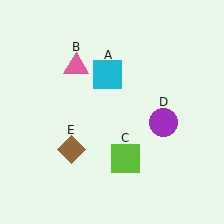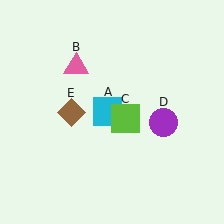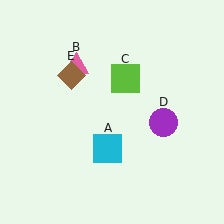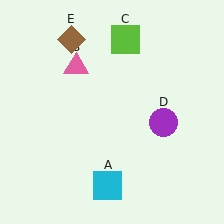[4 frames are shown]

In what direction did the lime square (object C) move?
The lime square (object C) moved up.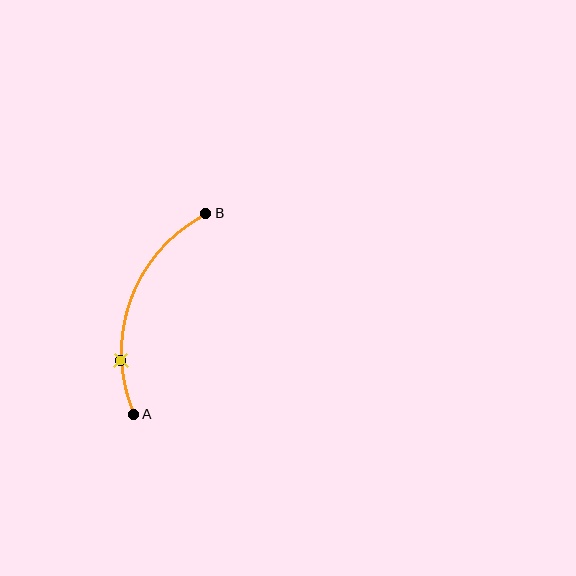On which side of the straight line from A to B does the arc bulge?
The arc bulges to the left of the straight line connecting A and B.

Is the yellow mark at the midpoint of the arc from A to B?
No. The yellow mark lies on the arc but is closer to endpoint A. The arc midpoint would be at the point on the curve equidistant along the arc from both A and B.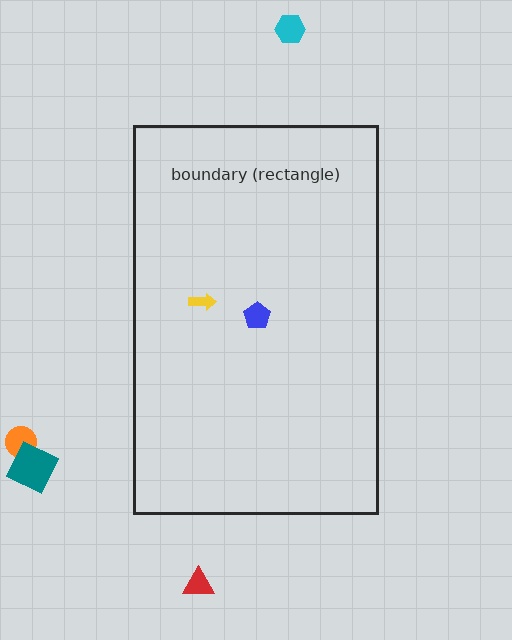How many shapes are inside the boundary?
2 inside, 4 outside.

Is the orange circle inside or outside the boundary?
Outside.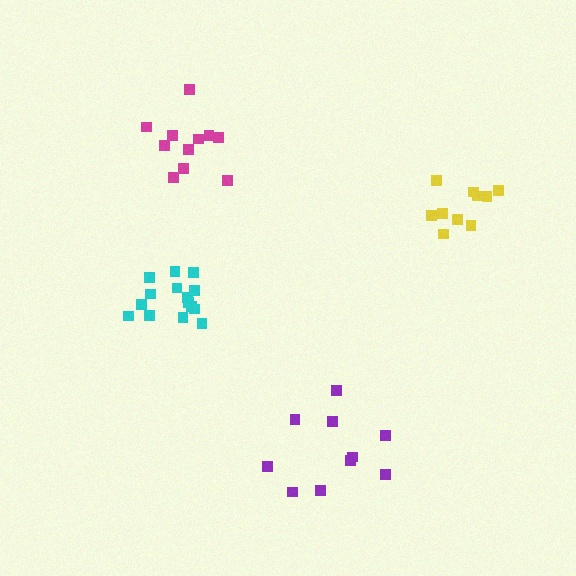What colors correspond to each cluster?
The clusters are colored: cyan, magenta, yellow, purple.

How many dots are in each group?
Group 1: 15 dots, Group 2: 11 dots, Group 3: 10 dots, Group 4: 10 dots (46 total).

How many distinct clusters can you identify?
There are 4 distinct clusters.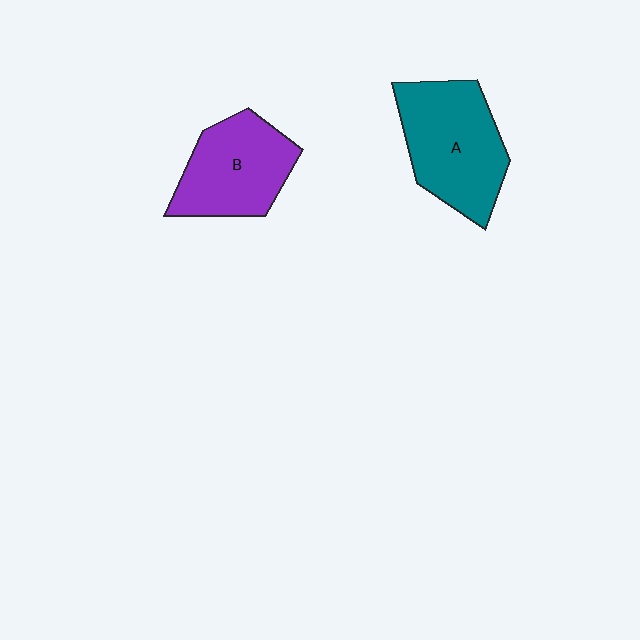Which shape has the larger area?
Shape A (teal).